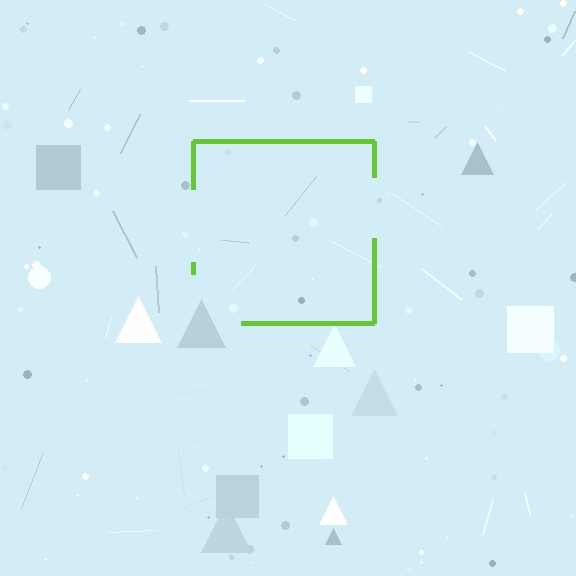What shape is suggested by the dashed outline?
The dashed outline suggests a square.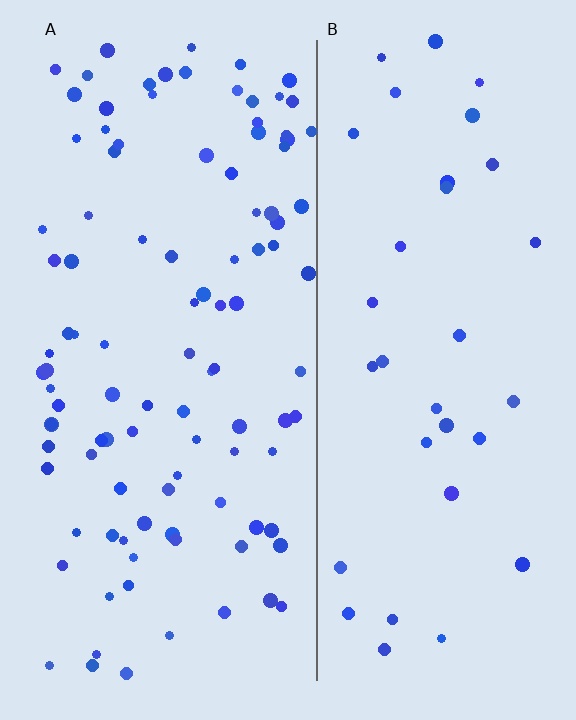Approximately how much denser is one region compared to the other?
Approximately 2.9× — region A over region B.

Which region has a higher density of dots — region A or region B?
A (the left).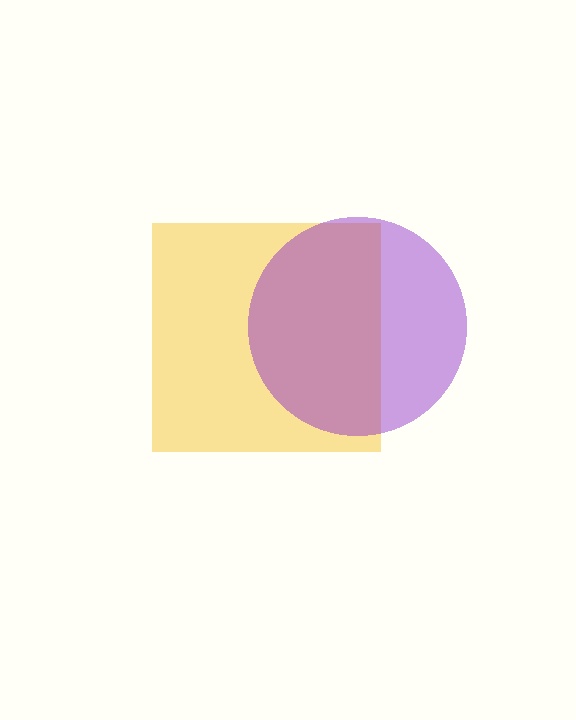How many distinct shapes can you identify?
There are 2 distinct shapes: a yellow square, a purple circle.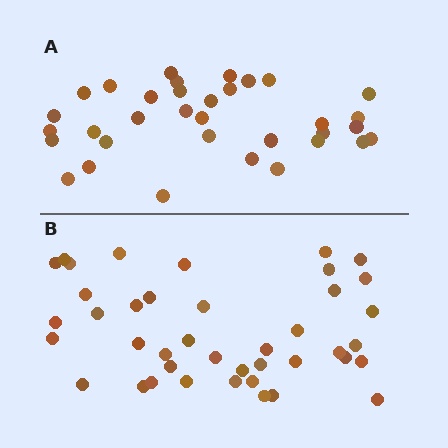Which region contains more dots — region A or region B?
Region B (the bottom region) has more dots.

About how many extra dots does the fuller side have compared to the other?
Region B has roughly 8 or so more dots than region A.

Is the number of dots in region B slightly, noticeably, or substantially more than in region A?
Region B has only slightly more — the two regions are fairly close. The ratio is roughly 1.2 to 1.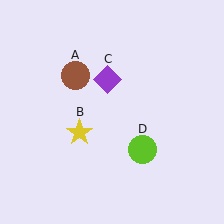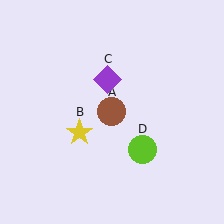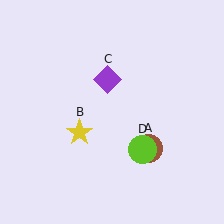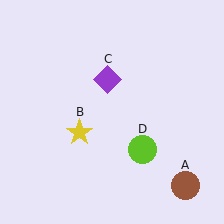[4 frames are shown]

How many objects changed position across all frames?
1 object changed position: brown circle (object A).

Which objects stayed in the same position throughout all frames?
Yellow star (object B) and purple diamond (object C) and lime circle (object D) remained stationary.